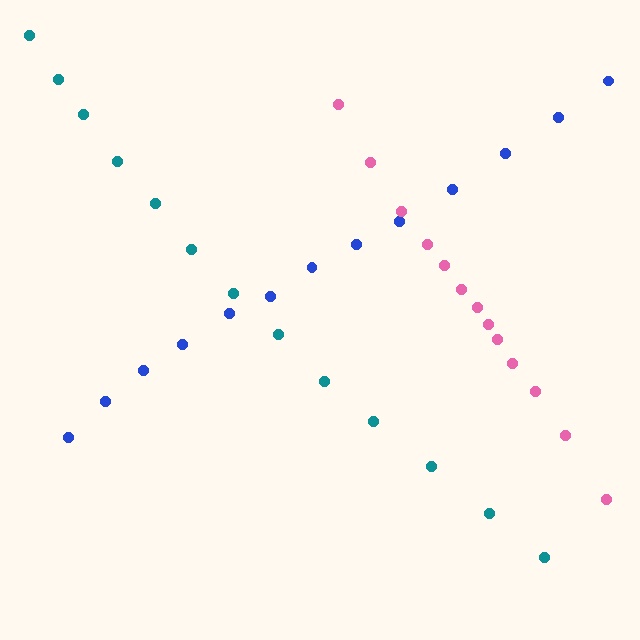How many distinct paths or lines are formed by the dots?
There are 3 distinct paths.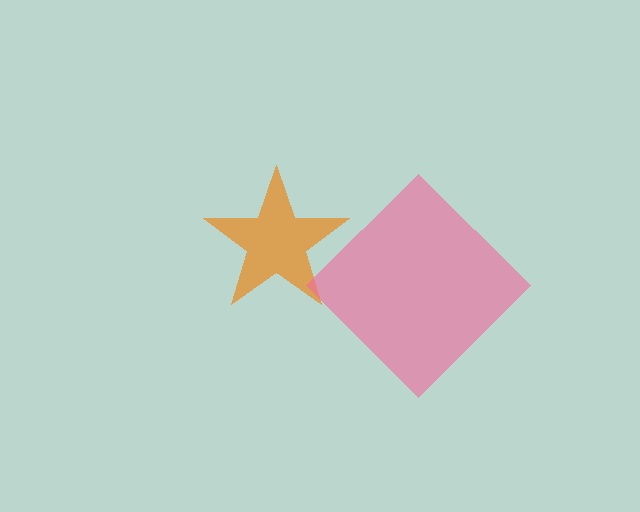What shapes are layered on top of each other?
The layered shapes are: an orange star, a pink diamond.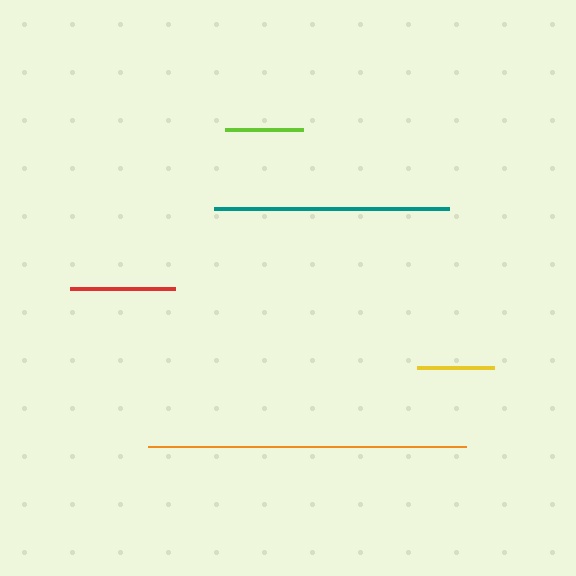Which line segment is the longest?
The orange line is the longest at approximately 319 pixels.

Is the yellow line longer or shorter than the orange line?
The orange line is longer than the yellow line.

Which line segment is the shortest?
The yellow line is the shortest at approximately 77 pixels.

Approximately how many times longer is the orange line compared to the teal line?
The orange line is approximately 1.4 times the length of the teal line.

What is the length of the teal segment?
The teal segment is approximately 236 pixels long.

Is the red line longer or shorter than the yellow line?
The red line is longer than the yellow line.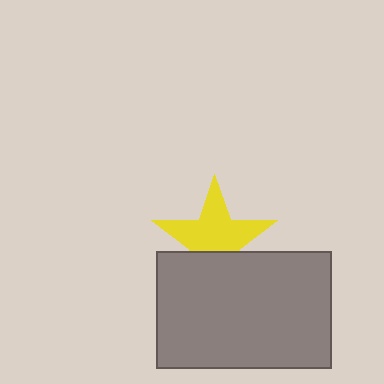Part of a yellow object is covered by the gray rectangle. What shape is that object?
It is a star.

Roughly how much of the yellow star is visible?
Most of it is visible (roughly 66%).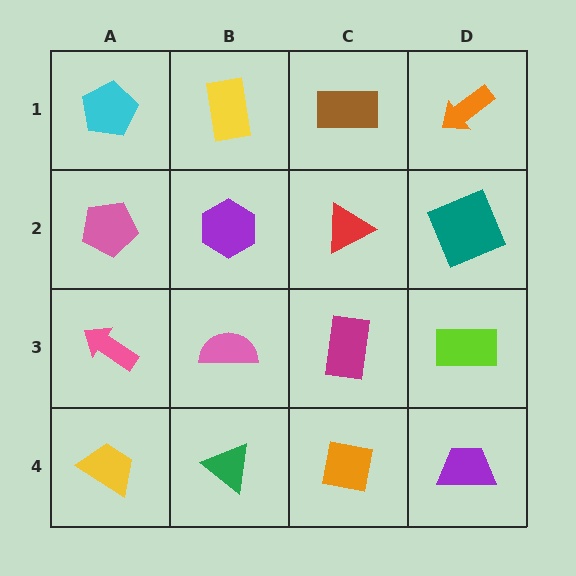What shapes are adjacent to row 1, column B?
A purple hexagon (row 2, column B), a cyan pentagon (row 1, column A), a brown rectangle (row 1, column C).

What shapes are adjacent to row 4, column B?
A pink semicircle (row 3, column B), a yellow trapezoid (row 4, column A), an orange square (row 4, column C).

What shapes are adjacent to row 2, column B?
A yellow rectangle (row 1, column B), a pink semicircle (row 3, column B), a pink pentagon (row 2, column A), a red triangle (row 2, column C).